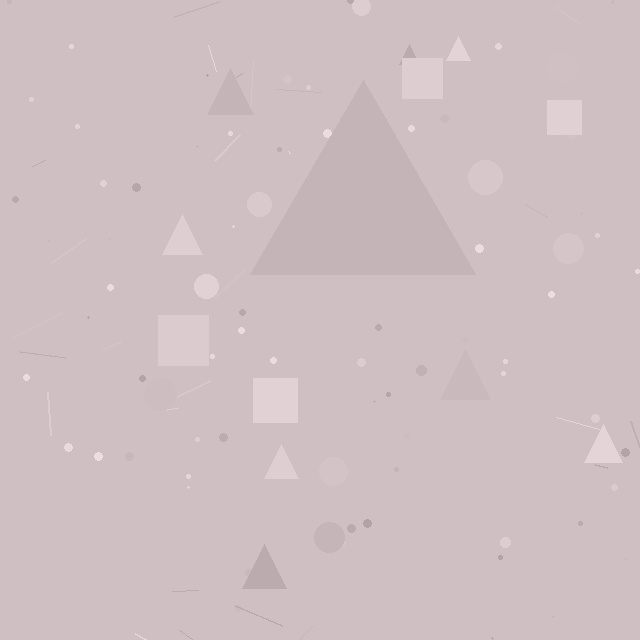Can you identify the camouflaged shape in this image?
The camouflaged shape is a triangle.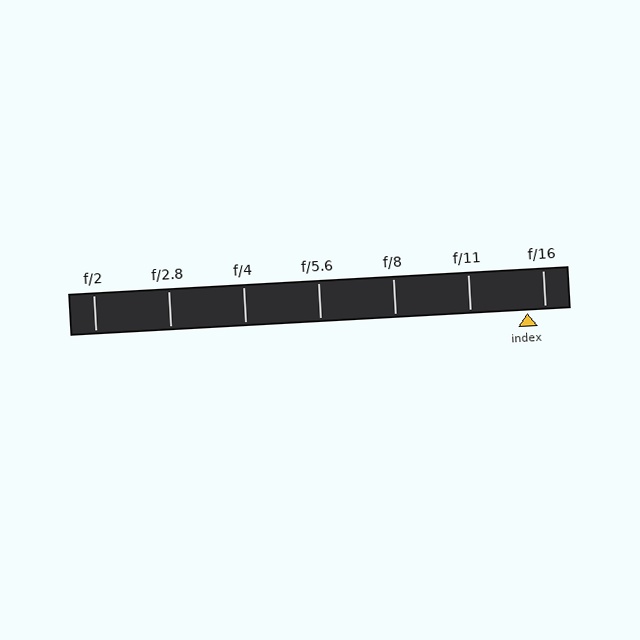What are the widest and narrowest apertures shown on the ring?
The widest aperture shown is f/2 and the narrowest is f/16.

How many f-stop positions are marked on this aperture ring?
There are 7 f-stop positions marked.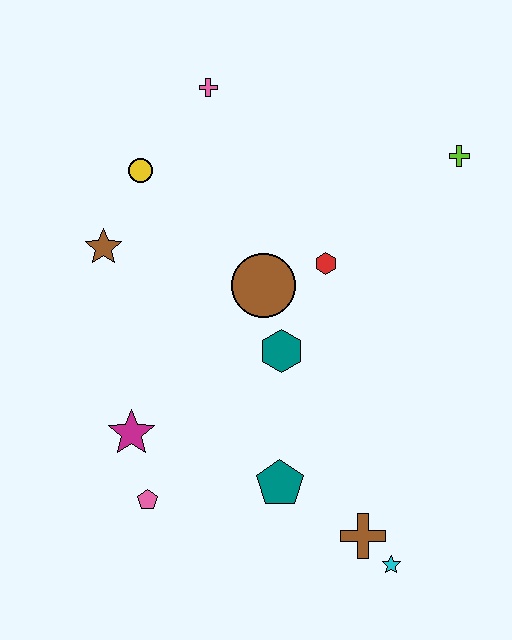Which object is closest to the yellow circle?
The brown star is closest to the yellow circle.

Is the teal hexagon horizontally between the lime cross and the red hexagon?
No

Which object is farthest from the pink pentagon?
The lime cross is farthest from the pink pentagon.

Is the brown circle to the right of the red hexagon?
No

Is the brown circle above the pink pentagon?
Yes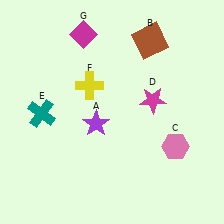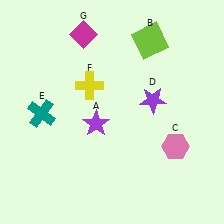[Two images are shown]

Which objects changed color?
B changed from brown to lime. D changed from magenta to purple.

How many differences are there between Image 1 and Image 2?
There are 2 differences between the two images.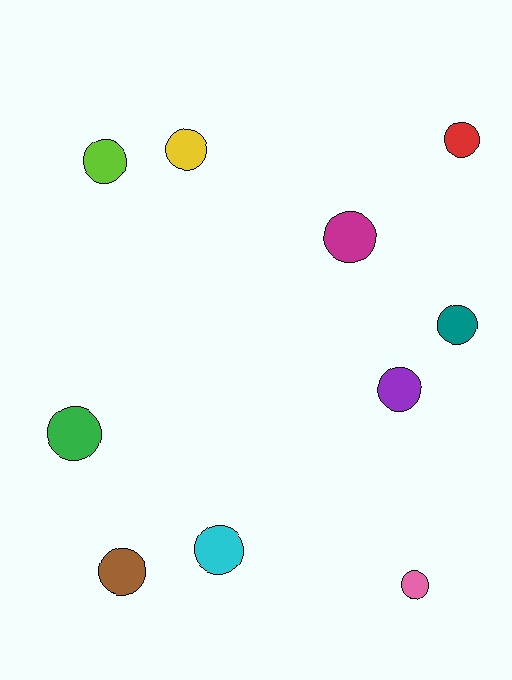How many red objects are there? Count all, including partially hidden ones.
There is 1 red object.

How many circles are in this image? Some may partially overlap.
There are 10 circles.